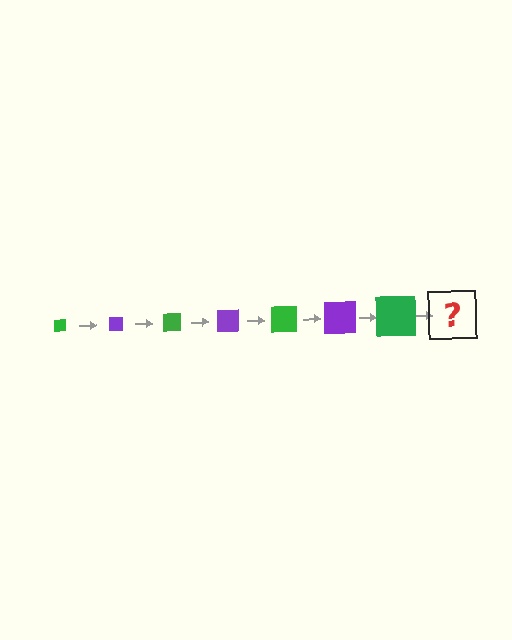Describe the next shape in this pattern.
It should be a purple square, larger than the previous one.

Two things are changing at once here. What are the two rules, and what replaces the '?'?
The two rules are that the square grows larger each step and the color cycles through green and purple. The '?' should be a purple square, larger than the previous one.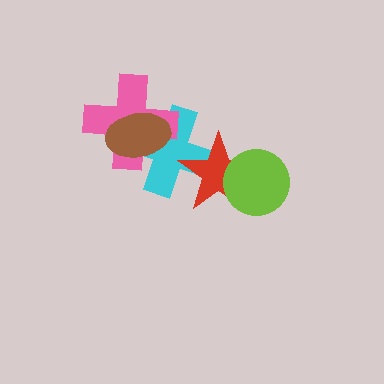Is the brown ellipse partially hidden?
No, no other shape covers it.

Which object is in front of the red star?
The lime circle is in front of the red star.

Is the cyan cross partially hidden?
Yes, it is partially covered by another shape.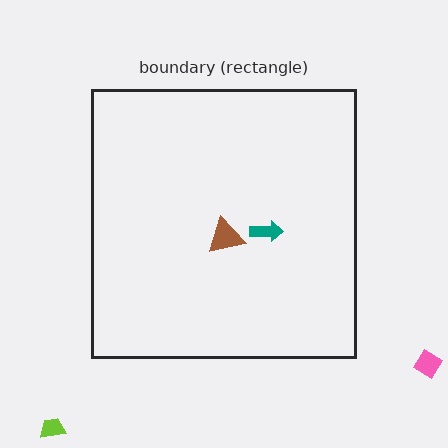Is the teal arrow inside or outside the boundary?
Inside.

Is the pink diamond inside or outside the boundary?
Outside.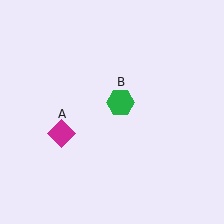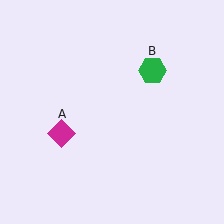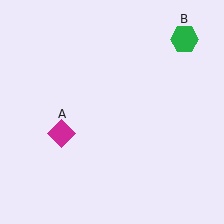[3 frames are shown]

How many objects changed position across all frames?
1 object changed position: green hexagon (object B).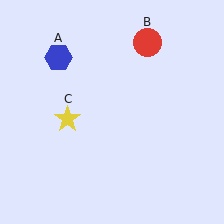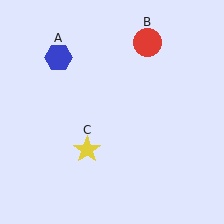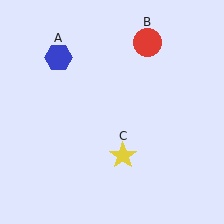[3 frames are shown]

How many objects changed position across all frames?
1 object changed position: yellow star (object C).